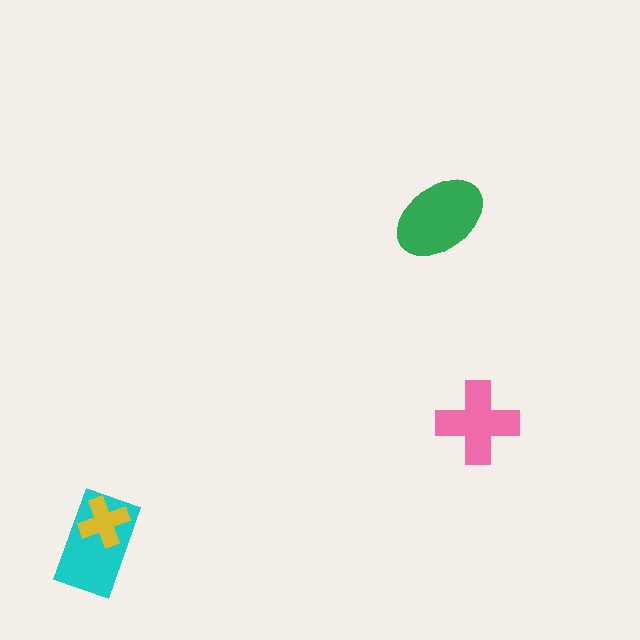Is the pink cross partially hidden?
No, no other shape covers it.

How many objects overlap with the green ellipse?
0 objects overlap with the green ellipse.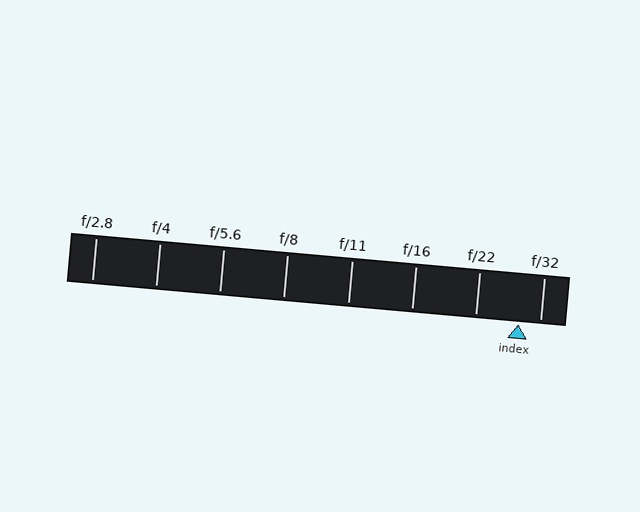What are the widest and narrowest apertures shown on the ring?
The widest aperture shown is f/2.8 and the narrowest is f/32.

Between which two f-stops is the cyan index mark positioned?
The index mark is between f/22 and f/32.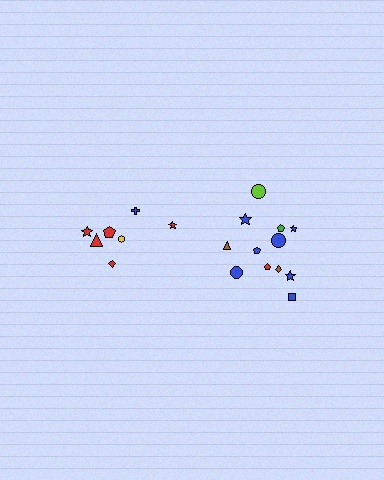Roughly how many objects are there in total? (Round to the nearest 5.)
Roughly 20 objects in total.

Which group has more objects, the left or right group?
The right group.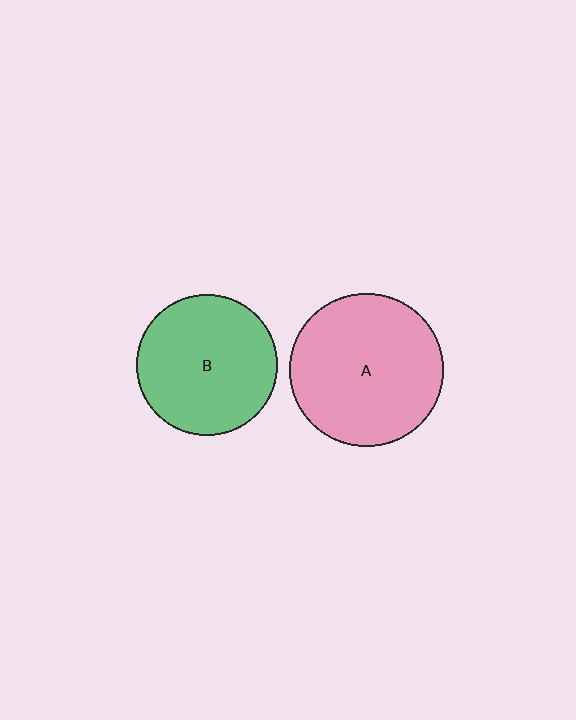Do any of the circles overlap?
No, none of the circles overlap.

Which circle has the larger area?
Circle A (pink).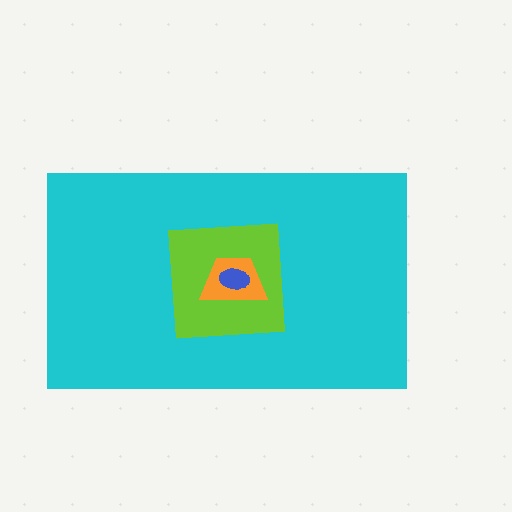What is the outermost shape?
The cyan rectangle.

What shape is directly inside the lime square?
The orange trapezoid.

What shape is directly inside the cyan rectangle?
The lime square.